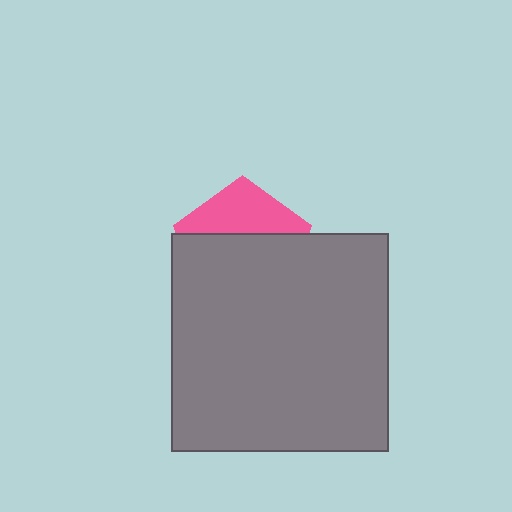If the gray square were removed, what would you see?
You would see the complete pink pentagon.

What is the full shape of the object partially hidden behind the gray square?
The partially hidden object is a pink pentagon.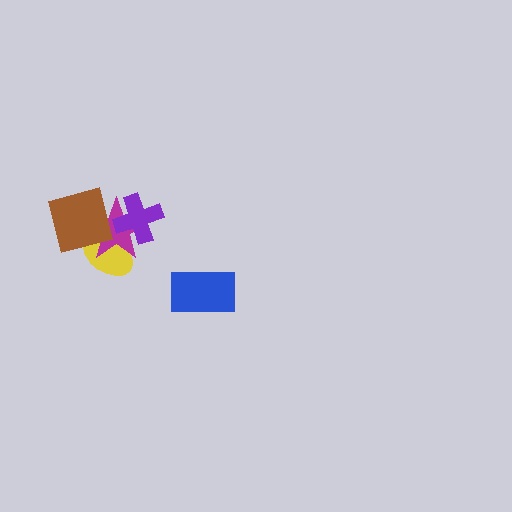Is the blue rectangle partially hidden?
No, no other shape covers it.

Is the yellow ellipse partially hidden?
Yes, it is partially covered by another shape.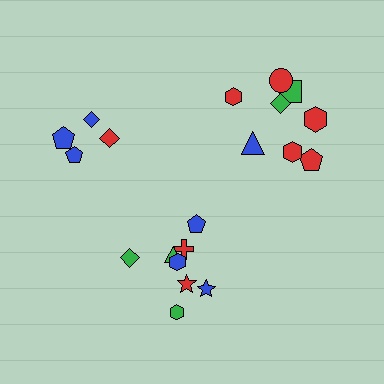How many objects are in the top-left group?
There are 4 objects.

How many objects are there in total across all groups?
There are 20 objects.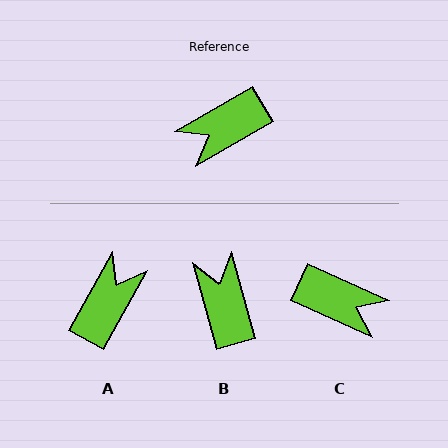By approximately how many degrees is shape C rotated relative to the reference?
Approximately 126 degrees counter-clockwise.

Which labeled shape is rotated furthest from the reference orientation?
A, about 149 degrees away.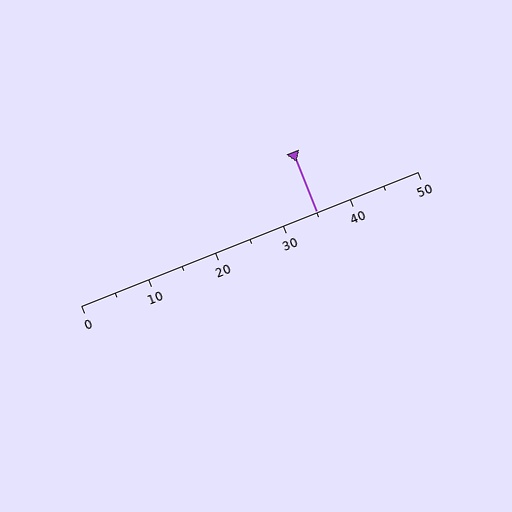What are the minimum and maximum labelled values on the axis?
The axis runs from 0 to 50.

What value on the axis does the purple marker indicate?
The marker indicates approximately 35.